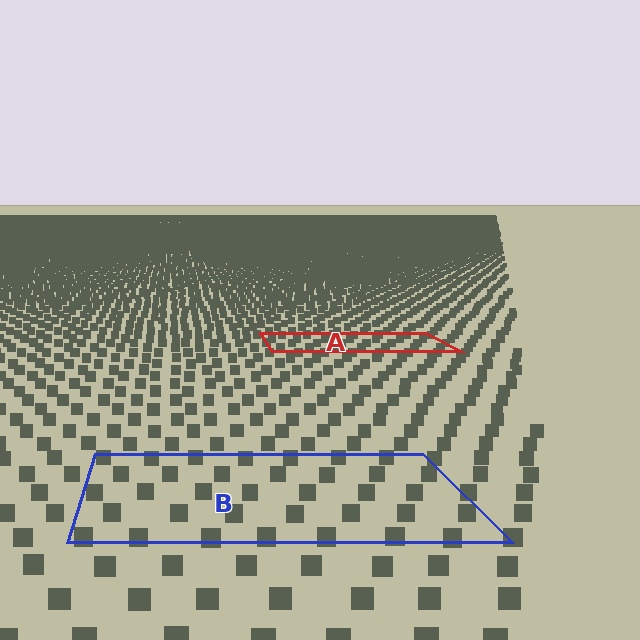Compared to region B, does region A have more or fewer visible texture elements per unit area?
Region A has more texture elements per unit area — they are packed more densely because it is farther away.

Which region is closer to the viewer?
Region B is closer. The texture elements there are larger and more spread out.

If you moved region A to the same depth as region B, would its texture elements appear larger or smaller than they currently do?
They would appear larger. At a closer depth, the same texture elements are projected at a bigger on-screen size.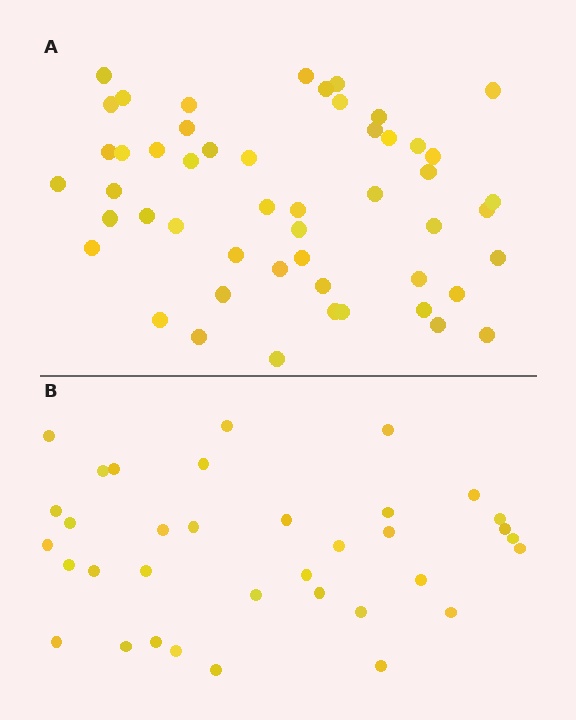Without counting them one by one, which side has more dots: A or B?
Region A (the top region) has more dots.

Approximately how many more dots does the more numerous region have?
Region A has approximately 15 more dots than region B.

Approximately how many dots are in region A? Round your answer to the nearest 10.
About 50 dots. (The exact count is 51, which rounds to 50.)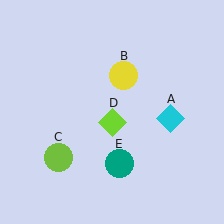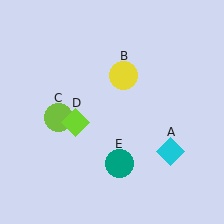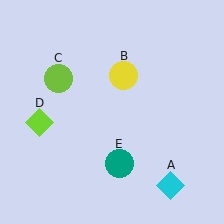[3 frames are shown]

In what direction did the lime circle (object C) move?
The lime circle (object C) moved up.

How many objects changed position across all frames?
3 objects changed position: cyan diamond (object A), lime circle (object C), lime diamond (object D).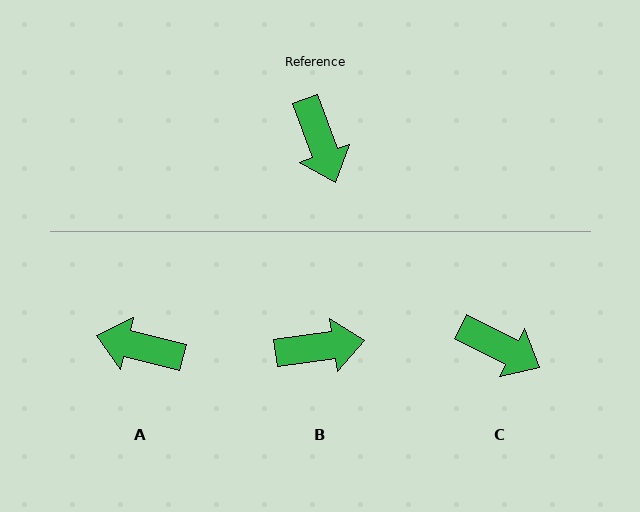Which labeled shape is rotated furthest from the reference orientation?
A, about 125 degrees away.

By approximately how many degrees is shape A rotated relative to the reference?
Approximately 125 degrees clockwise.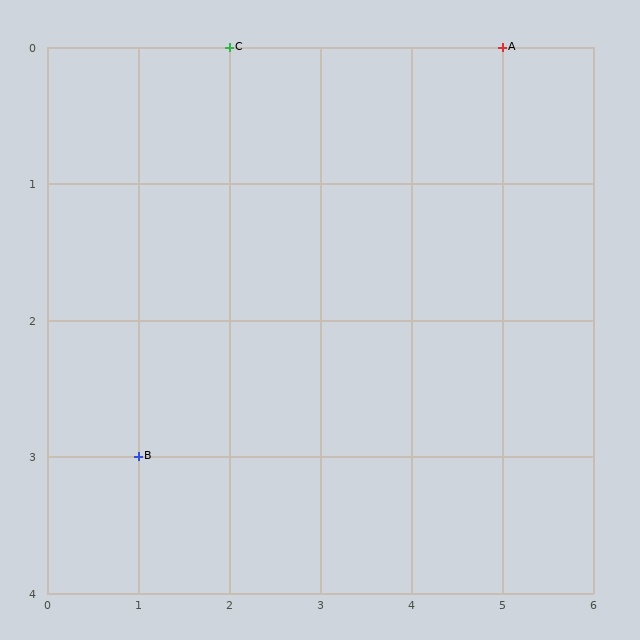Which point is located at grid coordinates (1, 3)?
Point B is at (1, 3).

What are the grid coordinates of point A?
Point A is at grid coordinates (5, 0).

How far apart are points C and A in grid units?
Points C and A are 3 columns apart.